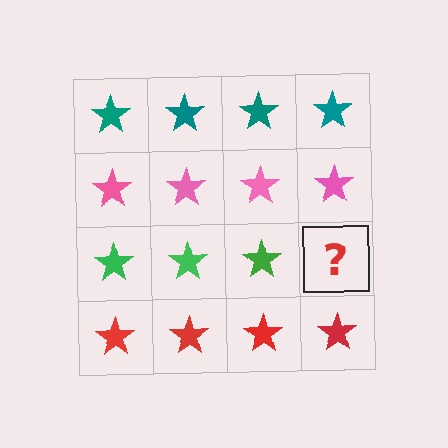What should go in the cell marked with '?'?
The missing cell should contain a green star.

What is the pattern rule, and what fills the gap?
The rule is that each row has a consistent color. The gap should be filled with a green star.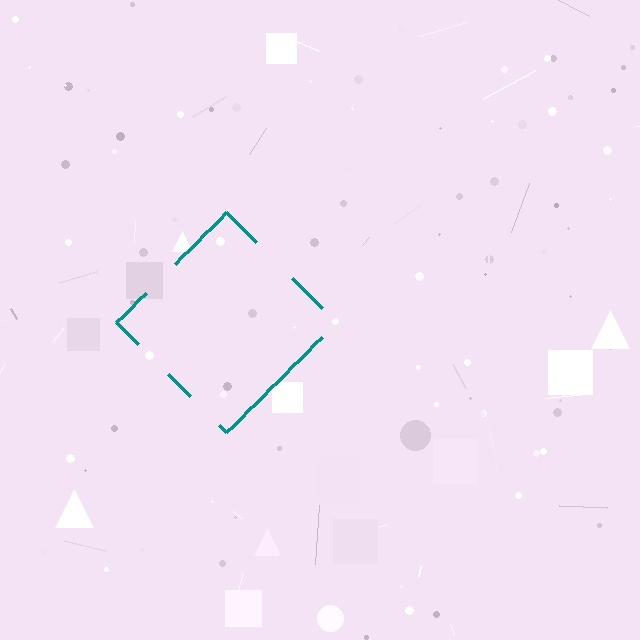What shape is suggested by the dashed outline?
The dashed outline suggests a diamond.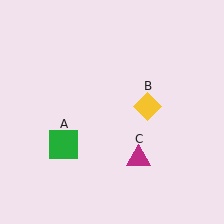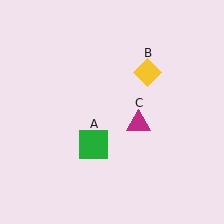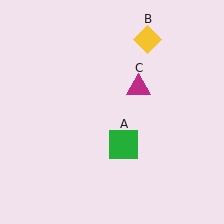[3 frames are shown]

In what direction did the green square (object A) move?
The green square (object A) moved right.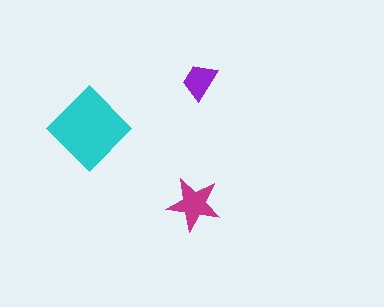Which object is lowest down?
The magenta star is bottommost.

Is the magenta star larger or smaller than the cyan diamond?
Smaller.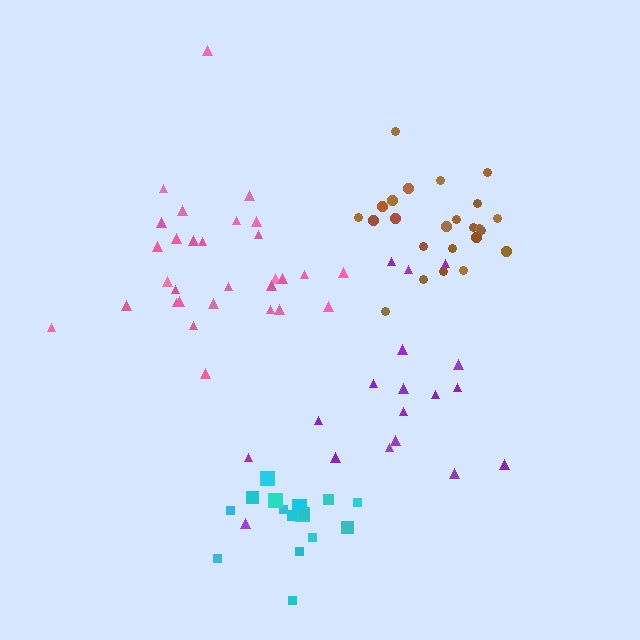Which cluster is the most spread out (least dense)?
Purple.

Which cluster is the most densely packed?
Brown.